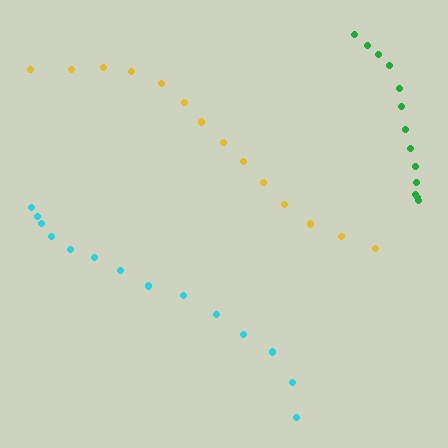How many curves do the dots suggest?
There are 3 distinct paths.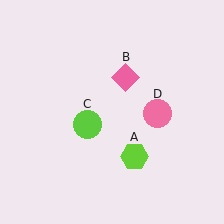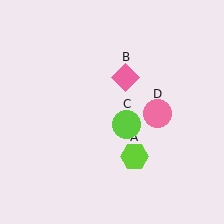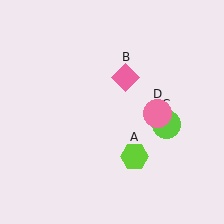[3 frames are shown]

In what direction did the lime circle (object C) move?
The lime circle (object C) moved right.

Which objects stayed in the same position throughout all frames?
Lime hexagon (object A) and pink diamond (object B) and pink circle (object D) remained stationary.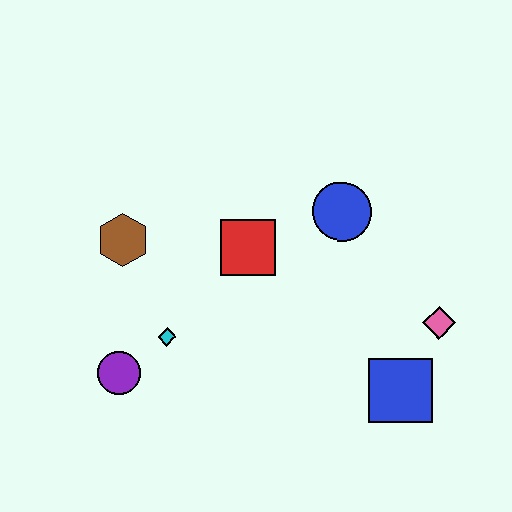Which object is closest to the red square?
The blue circle is closest to the red square.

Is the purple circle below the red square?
Yes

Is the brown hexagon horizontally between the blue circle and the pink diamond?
No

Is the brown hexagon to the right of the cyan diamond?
No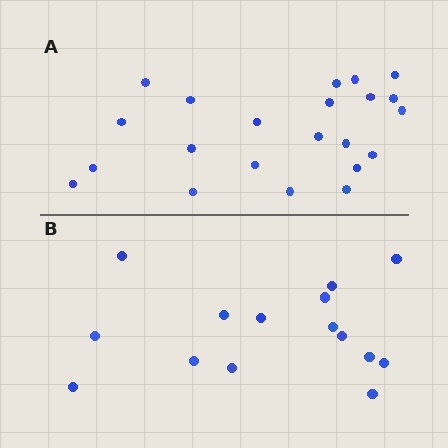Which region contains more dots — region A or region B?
Region A (the top region) has more dots.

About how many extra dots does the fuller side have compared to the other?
Region A has roughly 8 or so more dots than region B.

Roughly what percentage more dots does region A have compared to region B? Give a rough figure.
About 45% more.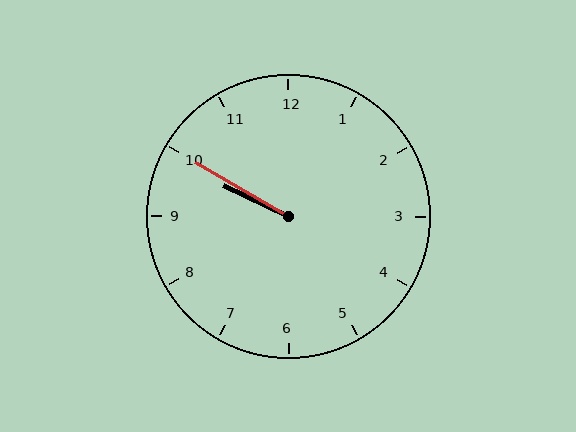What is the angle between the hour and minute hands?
Approximately 5 degrees.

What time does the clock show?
9:50.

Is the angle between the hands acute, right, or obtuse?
It is acute.